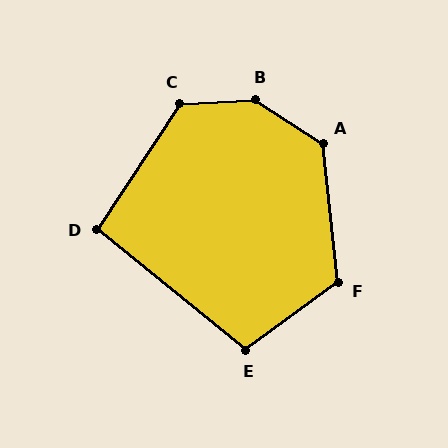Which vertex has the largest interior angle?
B, at approximately 144 degrees.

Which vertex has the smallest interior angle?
D, at approximately 95 degrees.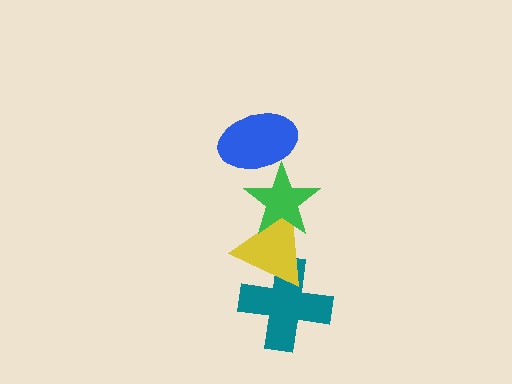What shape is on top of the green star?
The blue ellipse is on top of the green star.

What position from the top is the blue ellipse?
The blue ellipse is 1st from the top.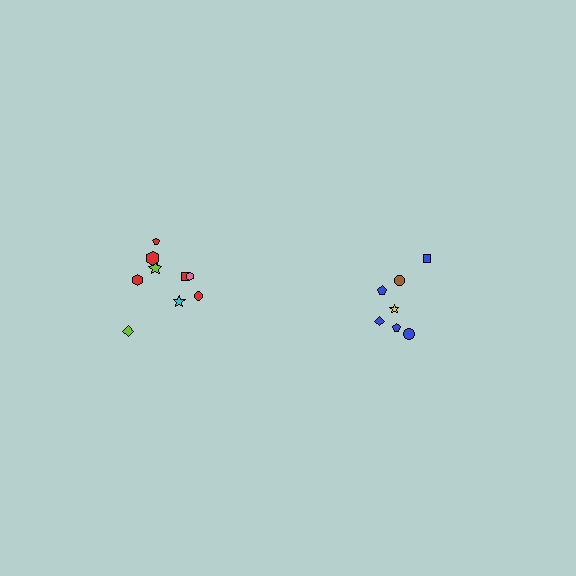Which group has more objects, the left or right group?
The left group.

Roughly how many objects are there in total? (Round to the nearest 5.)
Roughly 15 objects in total.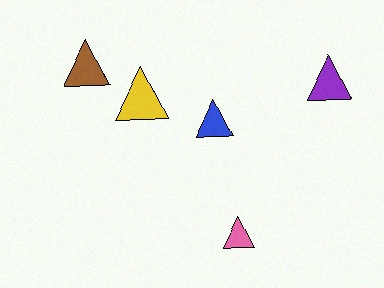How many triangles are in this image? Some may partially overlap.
There are 5 triangles.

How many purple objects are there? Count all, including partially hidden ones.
There is 1 purple object.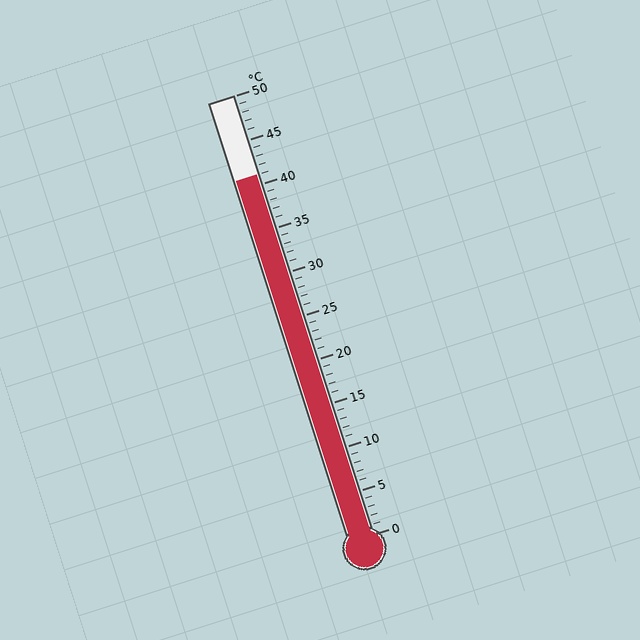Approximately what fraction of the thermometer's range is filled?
The thermometer is filled to approximately 80% of its range.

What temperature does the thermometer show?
The thermometer shows approximately 41°C.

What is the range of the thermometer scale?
The thermometer scale ranges from 0°C to 50°C.